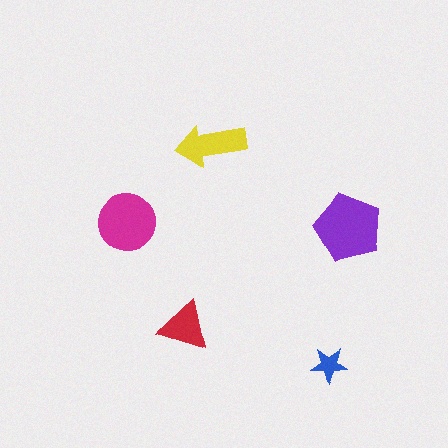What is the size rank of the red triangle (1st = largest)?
4th.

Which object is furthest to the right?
The purple pentagon is rightmost.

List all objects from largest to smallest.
The purple pentagon, the magenta circle, the yellow arrow, the red triangle, the blue star.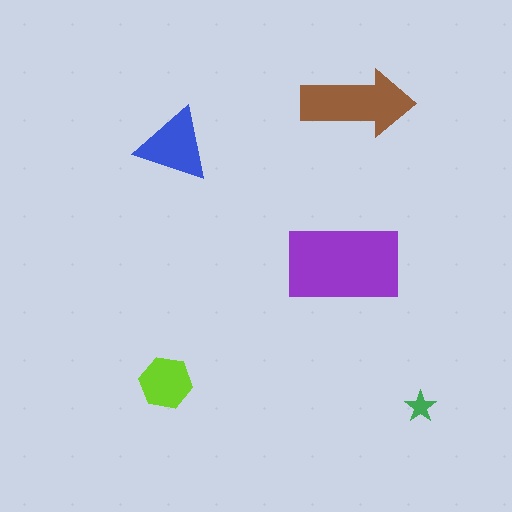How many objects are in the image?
There are 5 objects in the image.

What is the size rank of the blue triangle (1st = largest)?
3rd.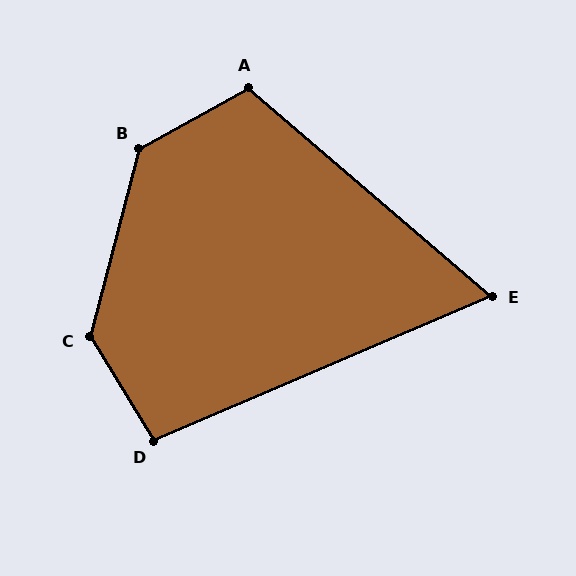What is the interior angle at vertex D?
Approximately 98 degrees (obtuse).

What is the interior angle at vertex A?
Approximately 110 degrees (obtuse).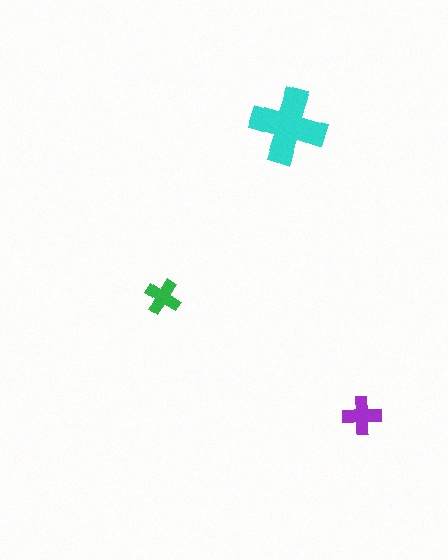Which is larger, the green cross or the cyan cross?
The cyan one.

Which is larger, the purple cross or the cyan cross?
The cyan one.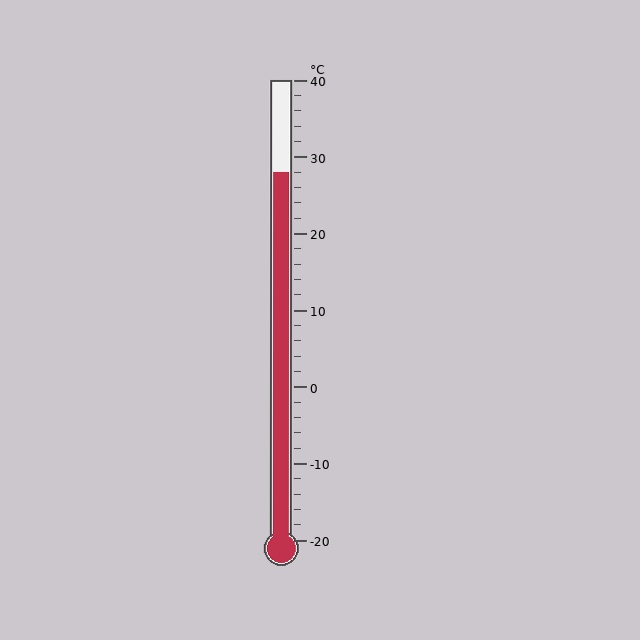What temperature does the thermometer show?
The thermometer shows approximately 28°C.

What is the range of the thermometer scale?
The thermometer scale ranges from -20°C to 40°C.